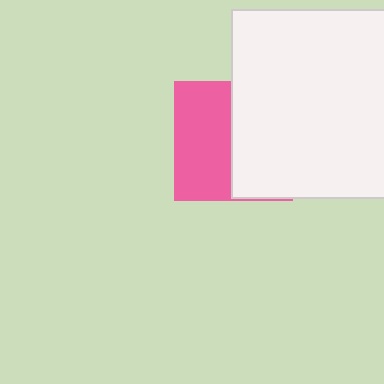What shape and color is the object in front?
The object in front is a white square.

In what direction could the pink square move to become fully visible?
The pink square could move left. That would shift it out from behind the white square entirely.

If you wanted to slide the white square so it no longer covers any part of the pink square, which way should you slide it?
Slide it right — that is the most direct way to separate the two shapes.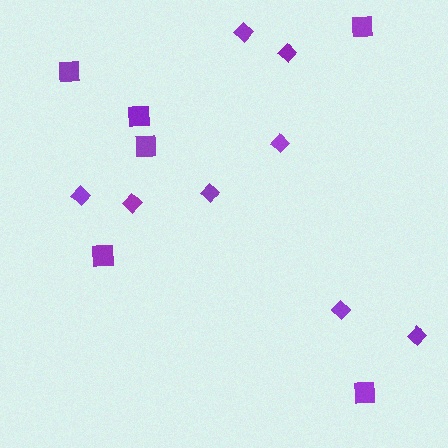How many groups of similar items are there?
There are 2 groups: one group of diamonds (8) and one group of squares (6).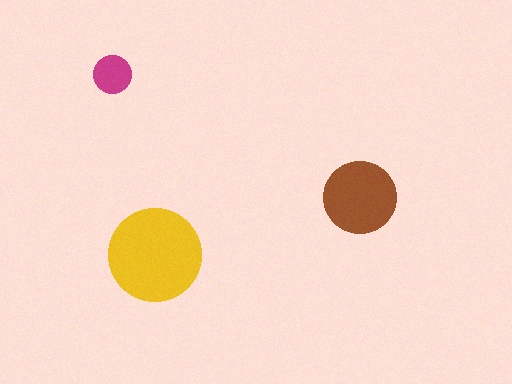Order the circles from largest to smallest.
the yellow one, the brown one, the magenta one.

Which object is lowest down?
The yellow circle is bottommost.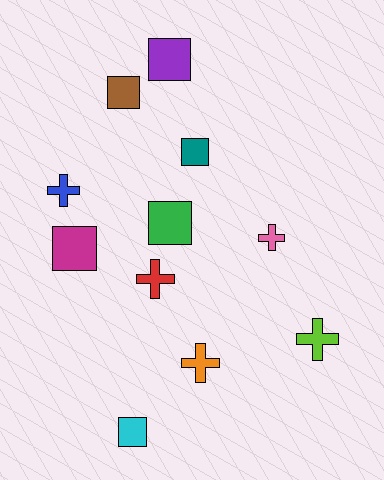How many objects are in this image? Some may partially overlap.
There are 11 objects.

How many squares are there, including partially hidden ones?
There are 6 squares.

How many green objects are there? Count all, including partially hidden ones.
There is 1 green object.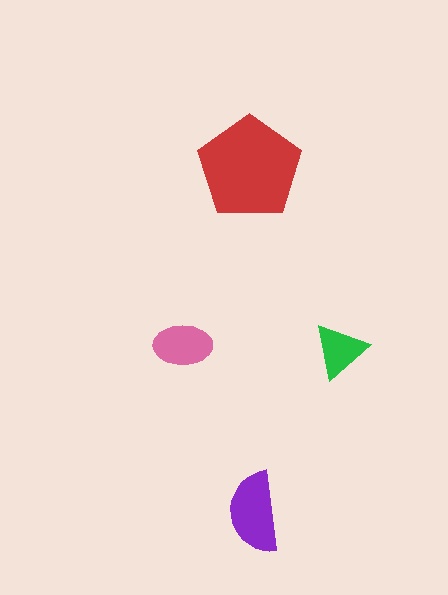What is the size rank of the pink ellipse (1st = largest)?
3rd.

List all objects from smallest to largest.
The green triangle, the pink ellipse, the purple semicircle, the red pentagon.